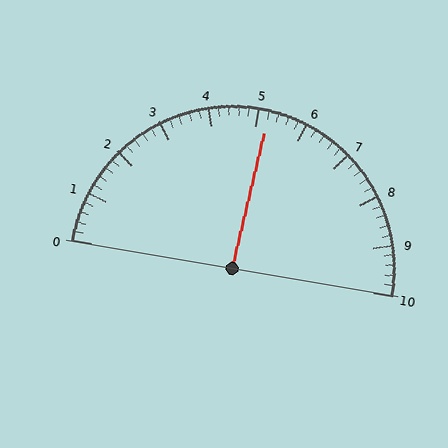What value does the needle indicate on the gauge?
The needle indicates approximately 5.2.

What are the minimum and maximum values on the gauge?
The gauge ranges from 0 to 10.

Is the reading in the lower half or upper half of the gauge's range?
The reading is in the upper half of the range (0 to 10).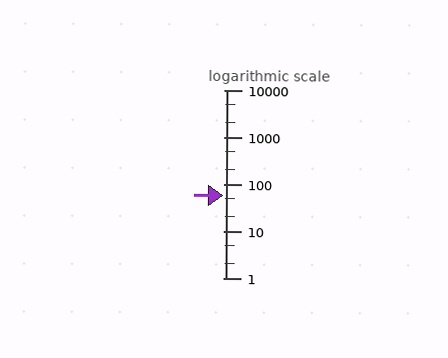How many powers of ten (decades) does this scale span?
The scale spans 4 decades, from 1 to 10000.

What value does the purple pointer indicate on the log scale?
The pointer indicates approximately 57.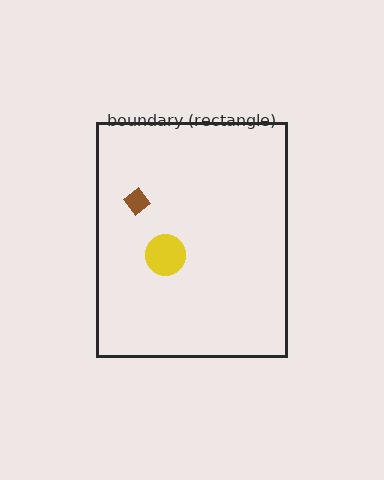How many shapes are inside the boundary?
2 inside, 0 outside.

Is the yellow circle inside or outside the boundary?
Inside.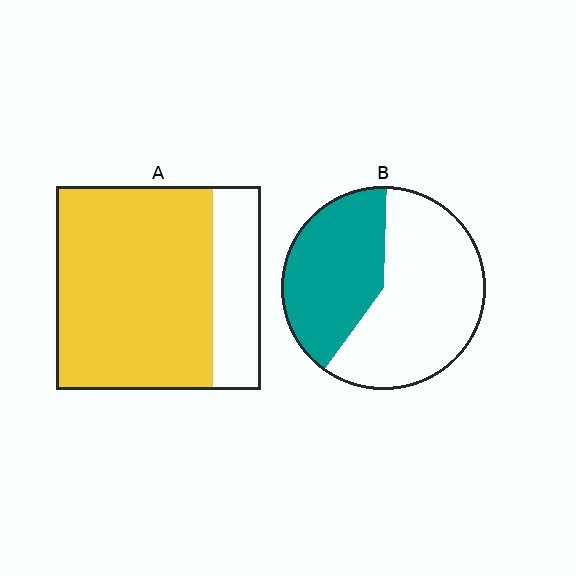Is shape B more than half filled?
No.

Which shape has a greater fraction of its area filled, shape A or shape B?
Shape A.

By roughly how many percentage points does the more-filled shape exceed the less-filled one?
By roughly 35 percentage points (A over B).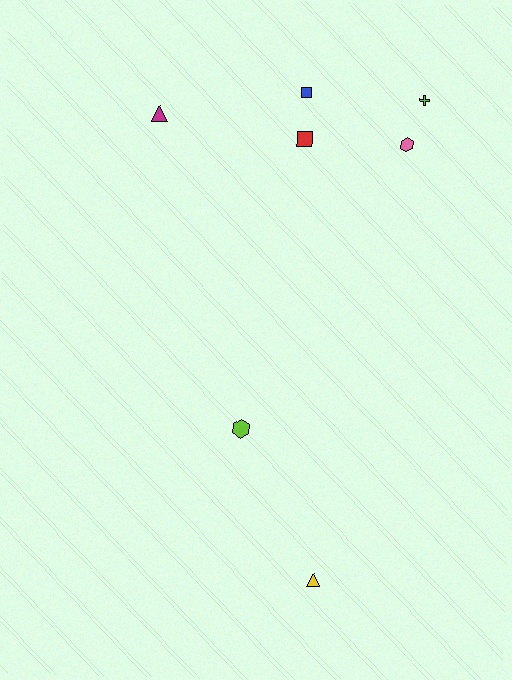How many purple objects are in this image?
There are no purple objects.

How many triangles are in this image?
There are 2 triangles.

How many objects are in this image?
There are 7 objects.